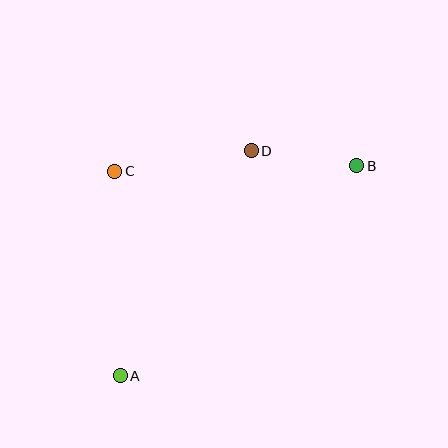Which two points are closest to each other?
Points B and D are closest to each other.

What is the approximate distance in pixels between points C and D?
The distance between C and D is approximately 138 pixels.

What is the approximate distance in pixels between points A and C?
The distance between A and C is approximately 205 pixels.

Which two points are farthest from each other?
Points A and B are farthest from each other.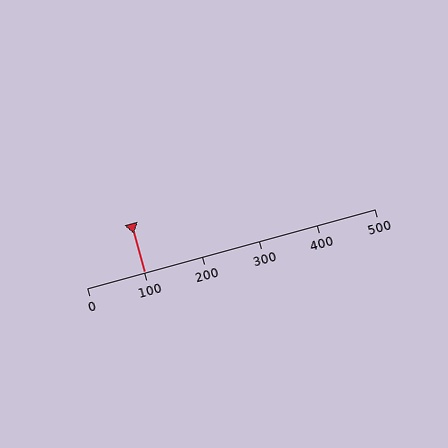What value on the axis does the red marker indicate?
The marker indicates approximately 100.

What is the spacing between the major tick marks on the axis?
The major ticks are spaced 100 apart.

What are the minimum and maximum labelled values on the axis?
The axis runs from 0 to 500.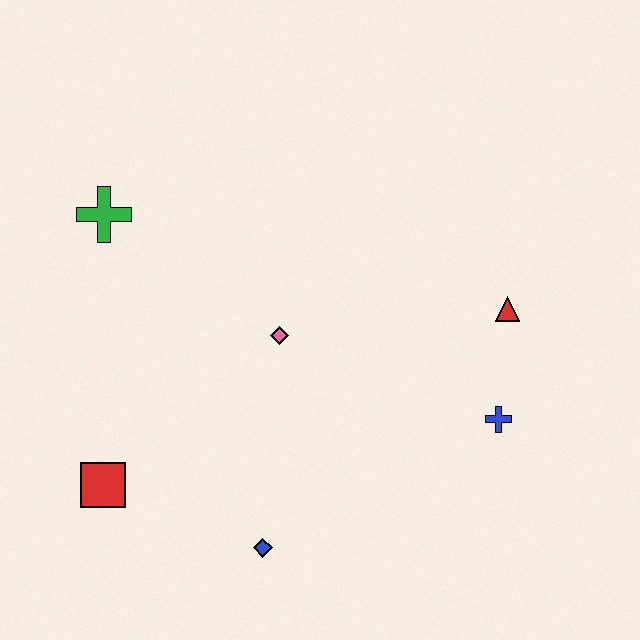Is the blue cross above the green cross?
No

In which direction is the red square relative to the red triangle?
The red square is to the left of the red triangle.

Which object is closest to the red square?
The blue diamond is closest to the red square.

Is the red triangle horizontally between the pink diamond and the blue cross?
No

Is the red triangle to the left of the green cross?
No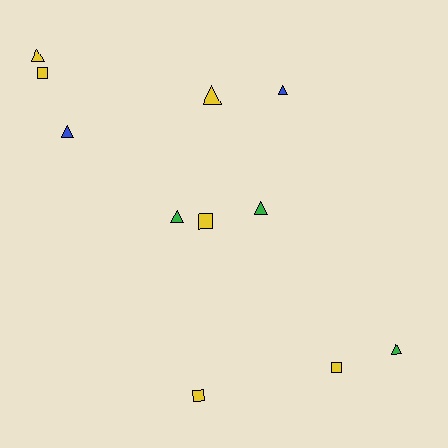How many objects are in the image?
There are 11 objects.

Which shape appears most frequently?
Triangle, with 7 objects.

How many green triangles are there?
There are 3 green triangles.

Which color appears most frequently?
Yellow, with 6 objects.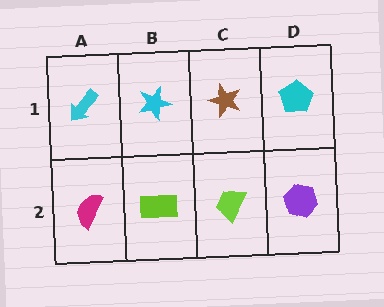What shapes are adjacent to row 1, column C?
A lime trapezoid (row 2, column C), a cyan star (row 1, column B), a cyan pentagon (row 1, column D).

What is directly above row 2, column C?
A brown star.